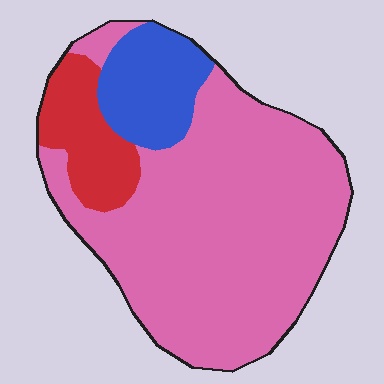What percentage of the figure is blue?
Blue takes up about one eighth (1/8) of the figure.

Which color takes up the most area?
Pink, at roughly 75%.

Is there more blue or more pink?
Pink.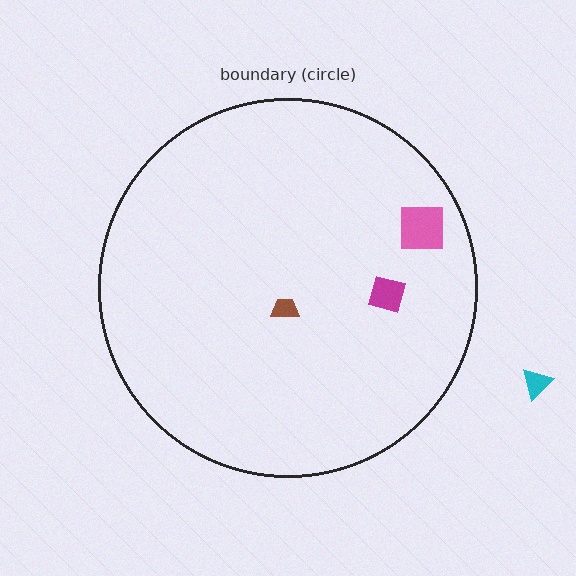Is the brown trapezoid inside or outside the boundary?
Inside.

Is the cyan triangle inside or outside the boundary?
Outside.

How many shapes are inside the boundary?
3 inside, 1 outside.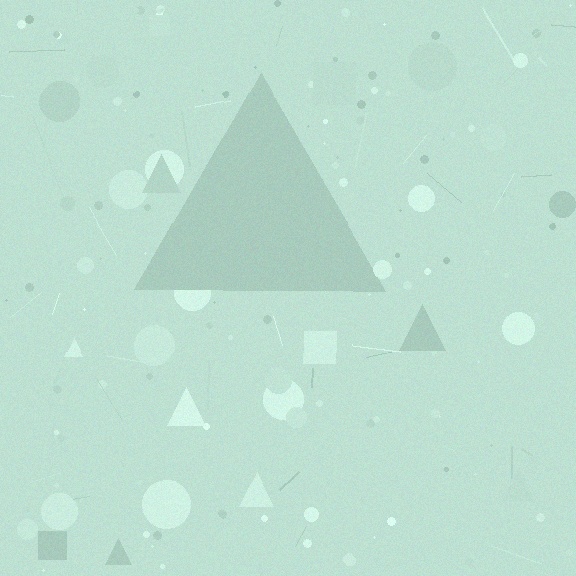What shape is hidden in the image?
A triangle is hidden in the image.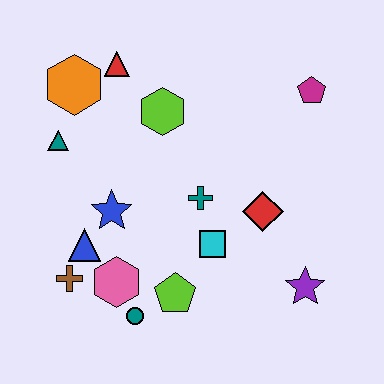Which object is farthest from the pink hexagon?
The magenta pentagon is farthest from the pink hexagon.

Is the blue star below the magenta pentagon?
Yes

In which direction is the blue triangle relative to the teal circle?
The blue triangle is above the teal circle.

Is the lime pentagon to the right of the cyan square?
No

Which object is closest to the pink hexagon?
The teal circle is closest to the pink hexagon.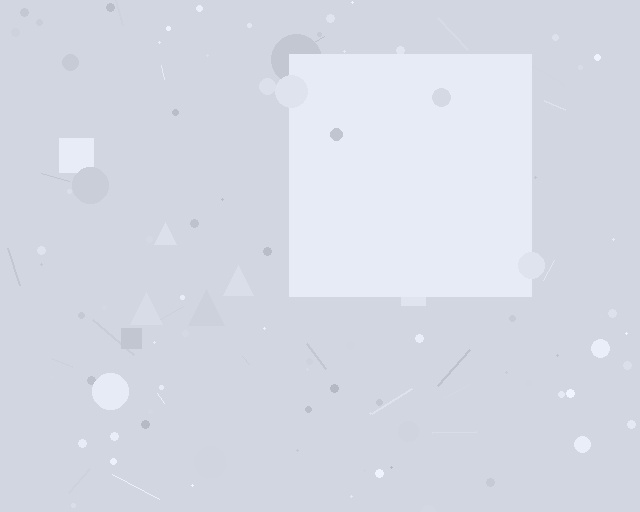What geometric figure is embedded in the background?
A square is embedded in the background.